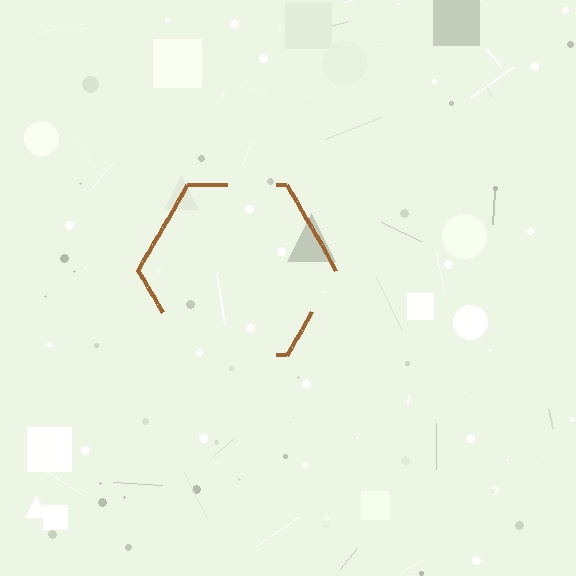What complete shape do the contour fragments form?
The contour fragments form a hexagon.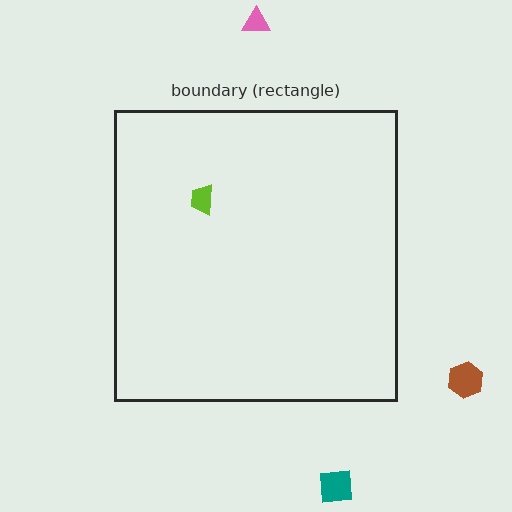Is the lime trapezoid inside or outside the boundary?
Inside.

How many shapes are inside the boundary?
1 inside, 3 outside.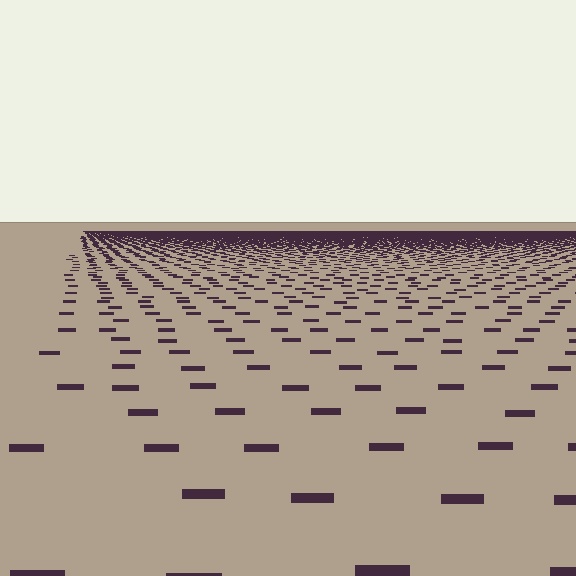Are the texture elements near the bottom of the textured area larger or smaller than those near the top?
Larger. Near the bottom, elements are closer to the viewer and appear at a bigger on-screen size.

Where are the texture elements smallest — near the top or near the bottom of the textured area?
Near the top.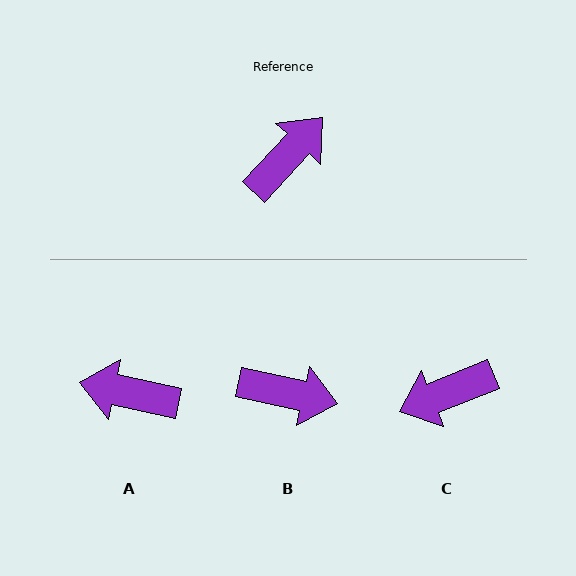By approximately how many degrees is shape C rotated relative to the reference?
Approximately 154 degrees counter-clockwise.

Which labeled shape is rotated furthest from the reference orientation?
C, about 154 degrees away.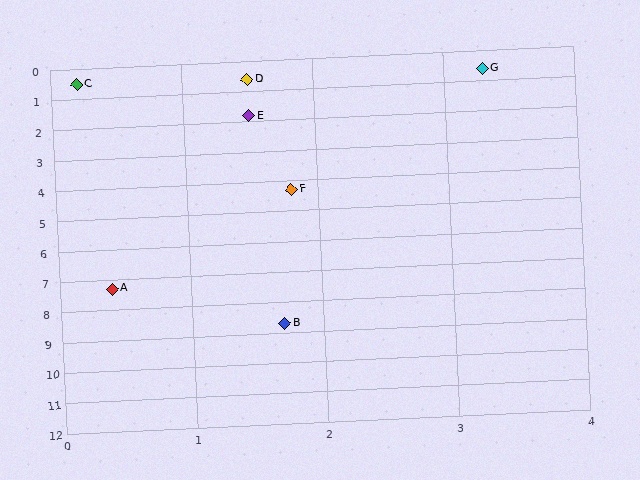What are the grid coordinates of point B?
Point B is at approximately (1.7, 8.7).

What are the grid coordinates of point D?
Point D is at approximately (1.5, 0.6).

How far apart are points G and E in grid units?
Points G and E are about 2.2 grid units apart.